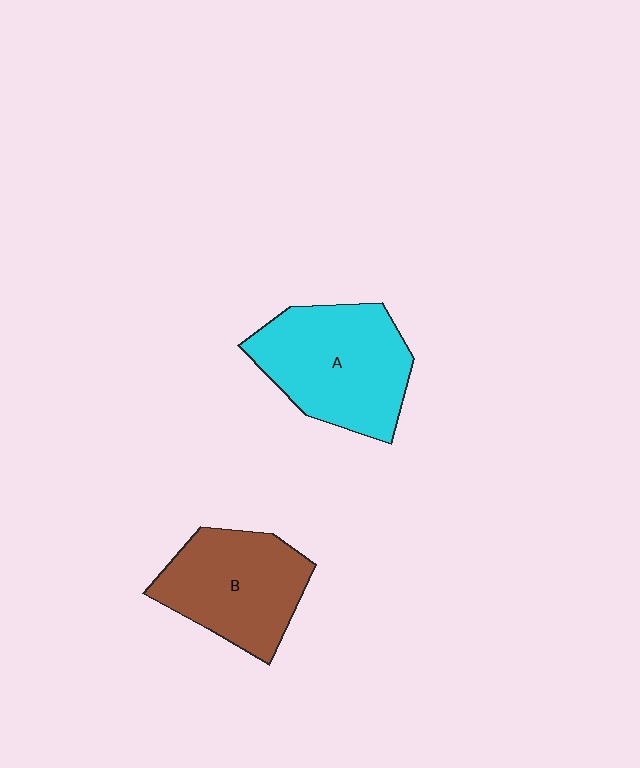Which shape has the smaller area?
Shape B (brown).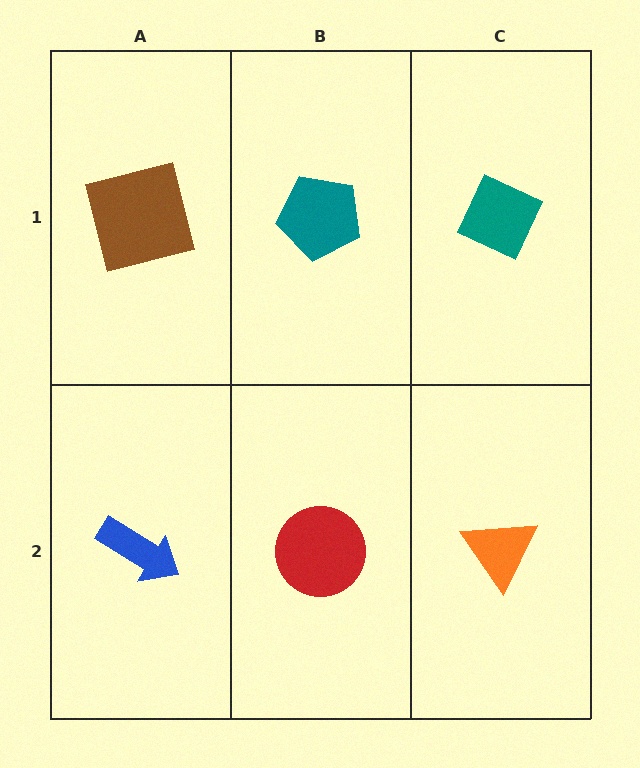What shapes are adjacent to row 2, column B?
A teal pentagon (row 1, column B), a blue arrow (row 2, column A), an orange triangle (row 2, column C).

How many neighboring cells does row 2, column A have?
2.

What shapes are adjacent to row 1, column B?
A red circle (row 2, column B), a brown square (row 1, column A), a teal diamond (row 1, column C).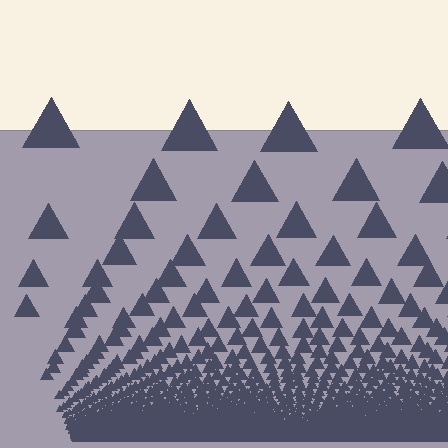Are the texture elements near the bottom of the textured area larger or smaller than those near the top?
Smaller. The gradient is inverted — elements near the bottom are smaller and denser.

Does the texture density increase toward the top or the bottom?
Density increases toward the bottom.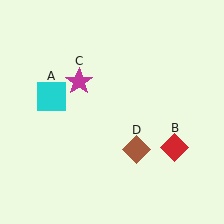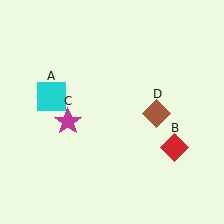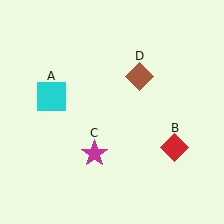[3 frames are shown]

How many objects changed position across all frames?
2 objects changed position: magenta star (object C), brown diamond (object D).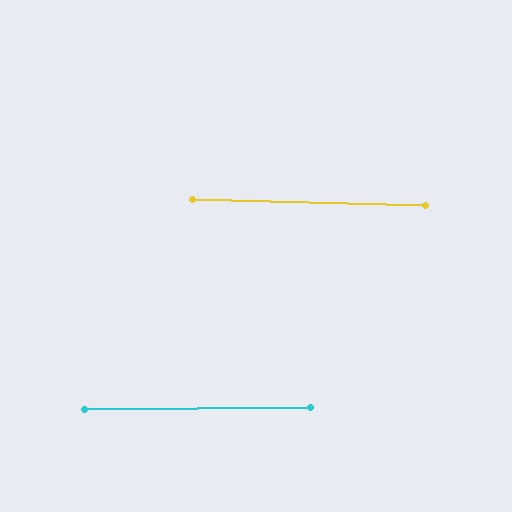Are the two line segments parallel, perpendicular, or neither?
Parallel — their directions differ by only 2.0°.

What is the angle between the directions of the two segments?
Approximately 2 degrees.